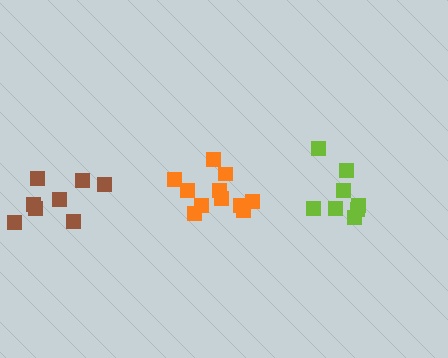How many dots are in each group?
Group 1: 11 dots, Group 2: 8 dots, Group 3: 8 dots (27 total).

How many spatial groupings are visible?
There are 3 spatial groupings.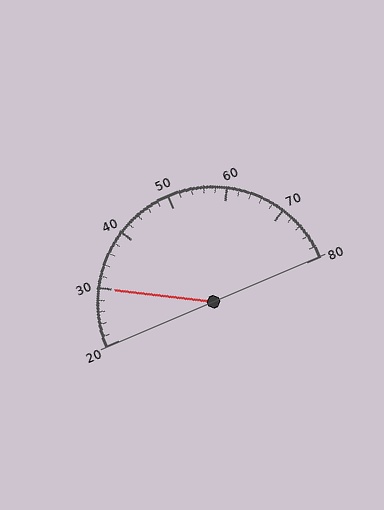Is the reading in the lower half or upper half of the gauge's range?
The reading is in the lower half of the range (20 to 80).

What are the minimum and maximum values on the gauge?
The gauge ranges from 20 to 80.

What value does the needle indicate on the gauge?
The needle indicates approximately 30.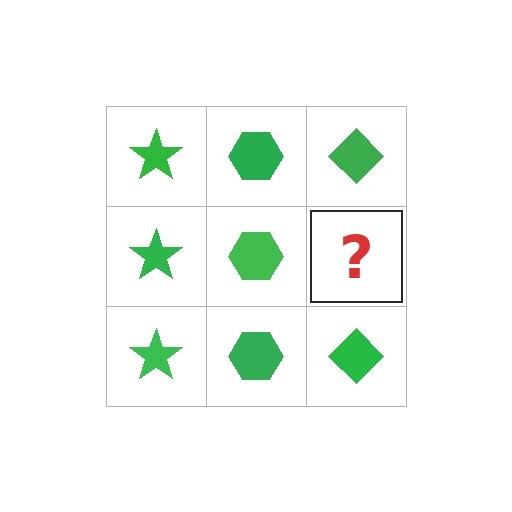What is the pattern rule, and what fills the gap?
The rule is that each column has a consistent shape. The gap should be filled with a green diamond.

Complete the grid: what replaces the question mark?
The question mark should be replaced with a green diamond.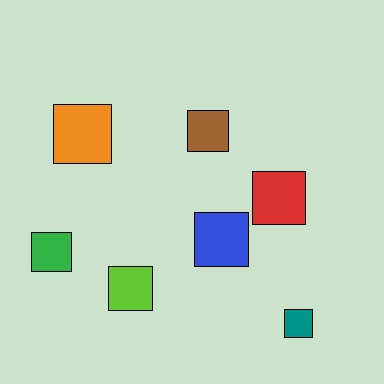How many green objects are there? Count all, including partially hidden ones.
There is 1 green object.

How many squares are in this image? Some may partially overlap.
There are 7 squares.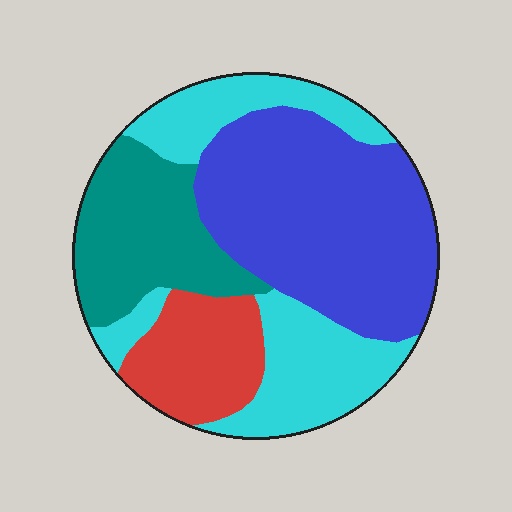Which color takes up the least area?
Red, at roughly 15%.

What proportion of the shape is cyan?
Cyan covers 28% of the shape.